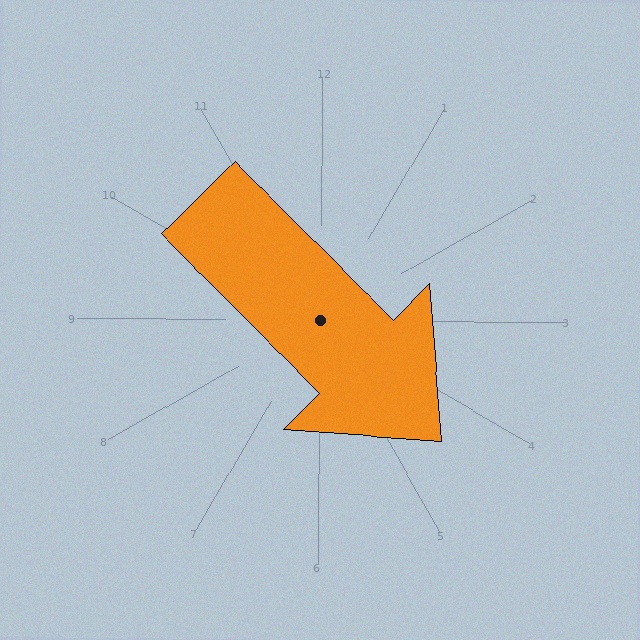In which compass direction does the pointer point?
Southeast.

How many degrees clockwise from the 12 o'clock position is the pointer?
Approximately 135 degrees.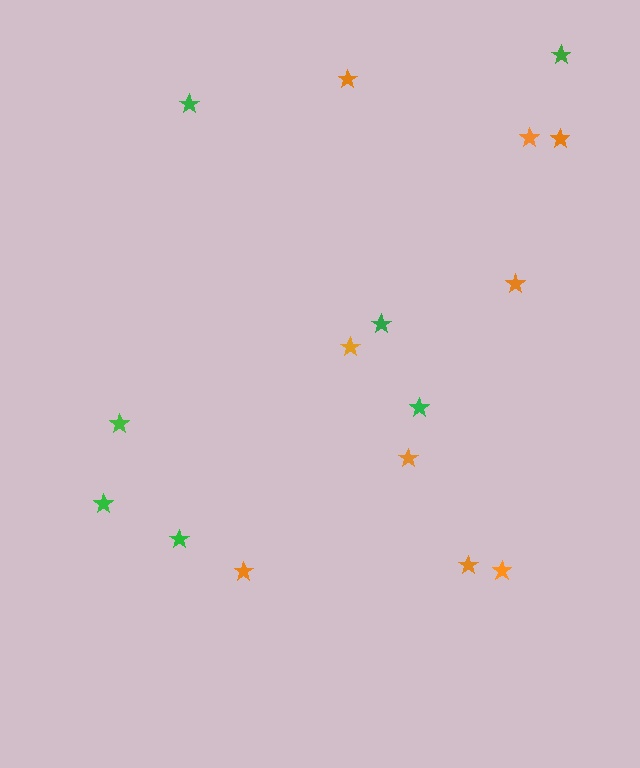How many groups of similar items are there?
There are 2 groups: one group of green stars (7) and one group of orange stars (9).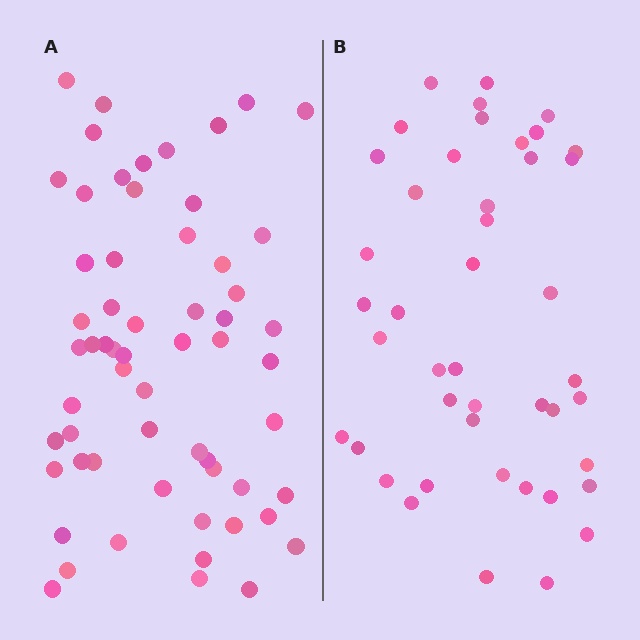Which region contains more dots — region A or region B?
Region A (the left region) has more dots.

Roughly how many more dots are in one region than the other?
Region A has approximately 15 more dots than region B.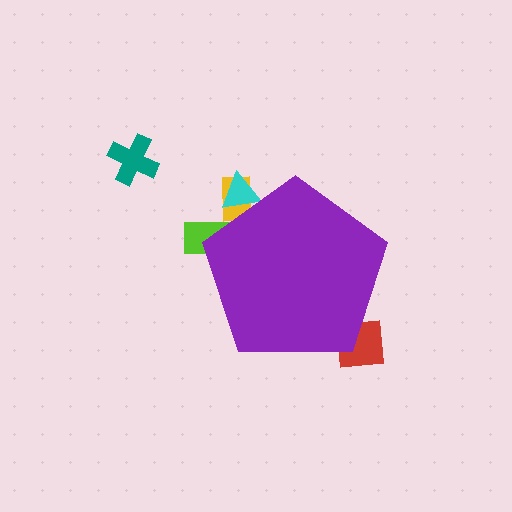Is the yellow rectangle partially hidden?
Yes, the yellow rectangle is partially hidden behind the purple pentagon.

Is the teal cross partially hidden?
No, the teal cross is fully visible.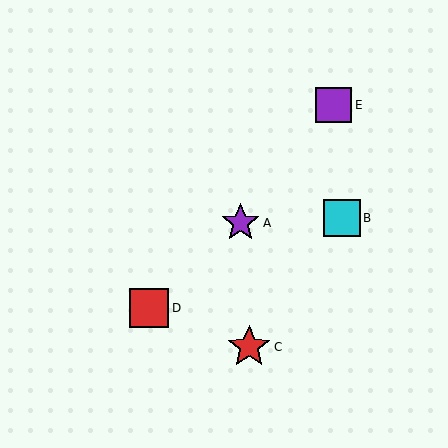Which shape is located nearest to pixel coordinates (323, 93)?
The purple square (labeled E) at (334, 105) is nearest to that location.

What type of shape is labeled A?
Shape A is a purple star.